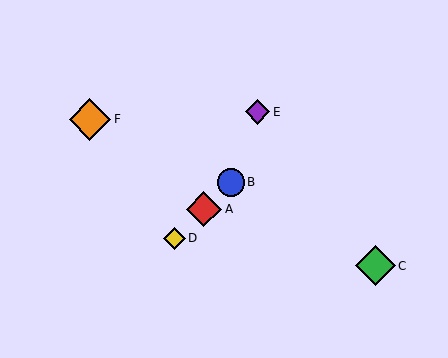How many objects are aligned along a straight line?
3 objects (A, B, D) are aligned along a straight line.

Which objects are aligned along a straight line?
Objects A, B, D are aligned along a straight line.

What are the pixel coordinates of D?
Object D is at (175, 238).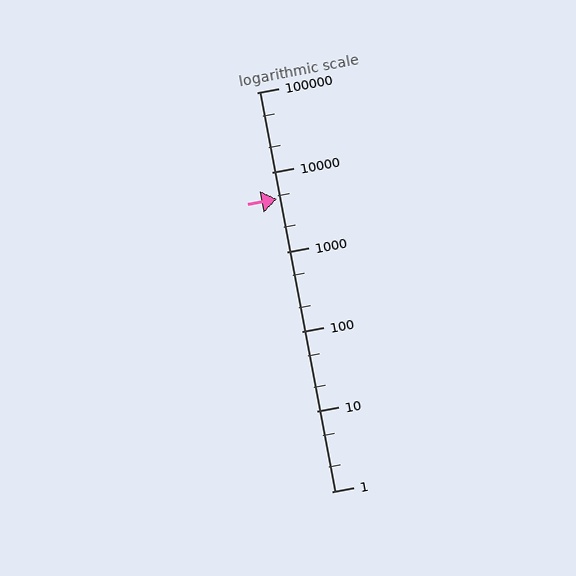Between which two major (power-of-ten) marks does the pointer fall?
The pointer is between 1000 and 10000.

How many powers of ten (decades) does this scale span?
The scale spans 5 decades, from 1 to 100000.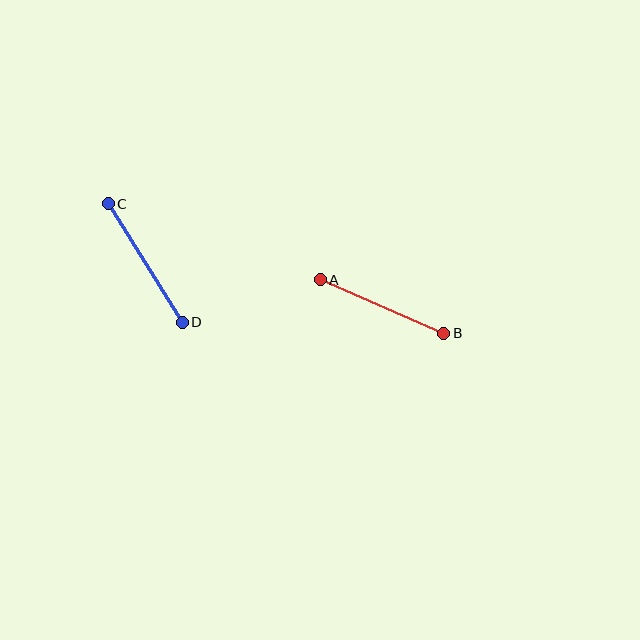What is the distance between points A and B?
The distance is approximately 134 pixels.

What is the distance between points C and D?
The distance is approximately 139 pixels.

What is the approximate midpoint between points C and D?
The midpoint is at approximately (145, 263) pixels.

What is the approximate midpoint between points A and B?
The midpoint is at approximately (382, 307) pixels.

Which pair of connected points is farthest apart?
Points C and D are farthest apart.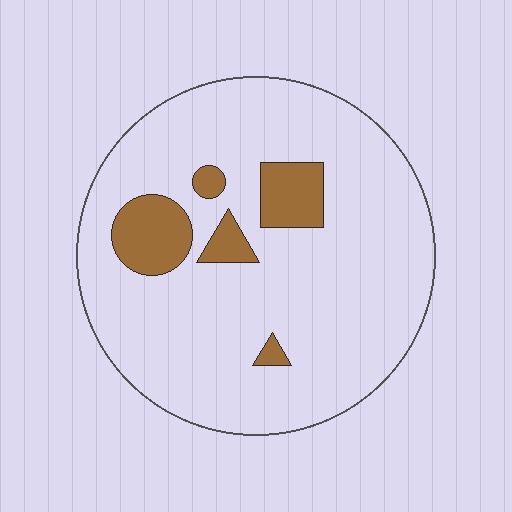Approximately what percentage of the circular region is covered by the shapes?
Approximately 15%.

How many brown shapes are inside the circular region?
5.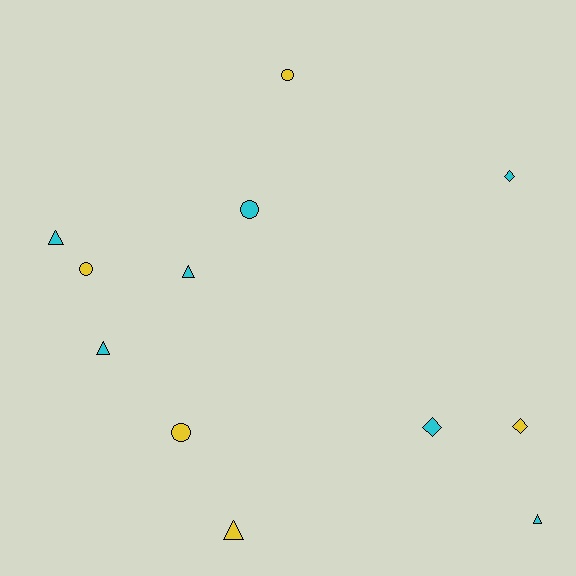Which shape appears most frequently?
Triangle, with 5 objects.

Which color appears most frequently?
Cyan, with 7 objects.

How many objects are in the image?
There are 12 objects.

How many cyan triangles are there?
There are 4 cyan triangles.